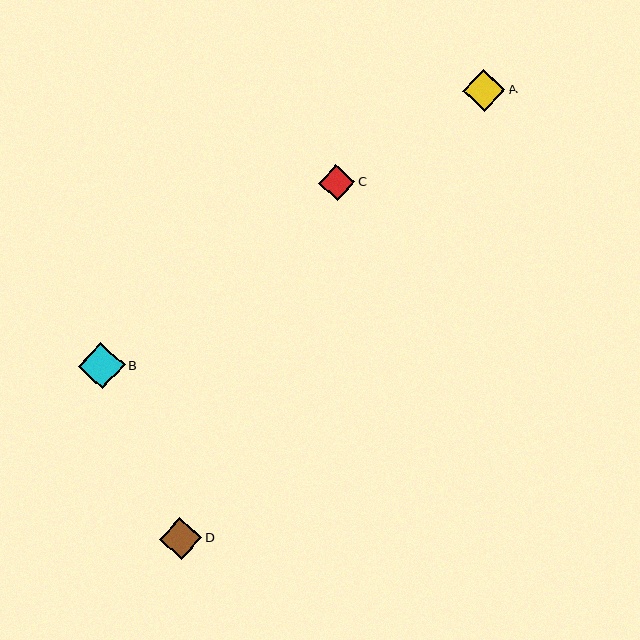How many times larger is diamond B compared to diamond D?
Diamond B is approximately 1.1 times the size of diamond D.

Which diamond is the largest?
Diamond B is the largest with a size of approximately 47 pixels.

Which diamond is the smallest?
Diamond C is the smallest with a size of approximately 36 pixels.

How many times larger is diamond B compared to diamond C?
Diamond B is approximately 1.3 times the size of diamond C.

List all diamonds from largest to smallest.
From largest to smallest: B, D, A, C.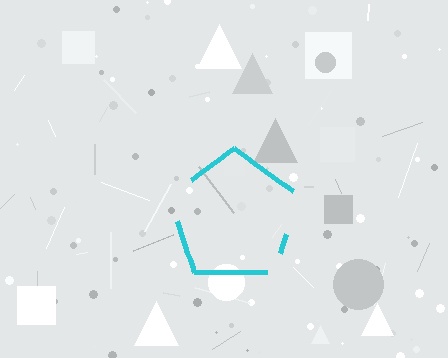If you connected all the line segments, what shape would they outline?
They would outline a pentagon.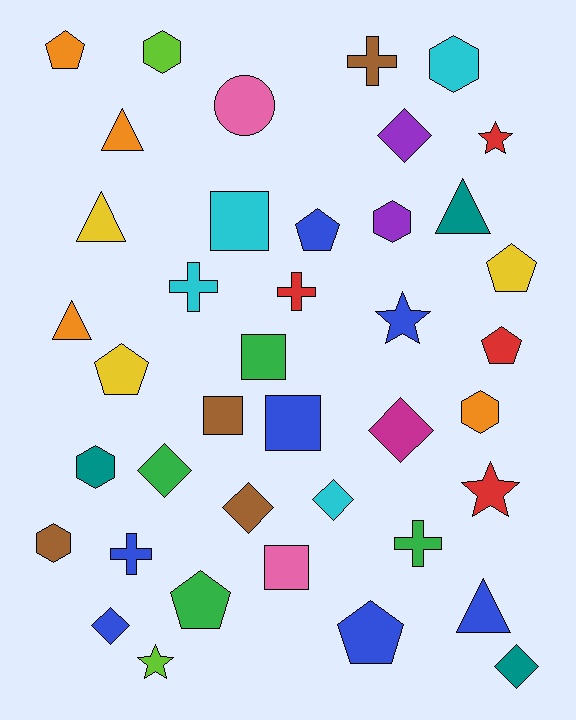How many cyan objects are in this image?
There are 4 cyan objects.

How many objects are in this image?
There are 40 objects.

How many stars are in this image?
There are 4 stars.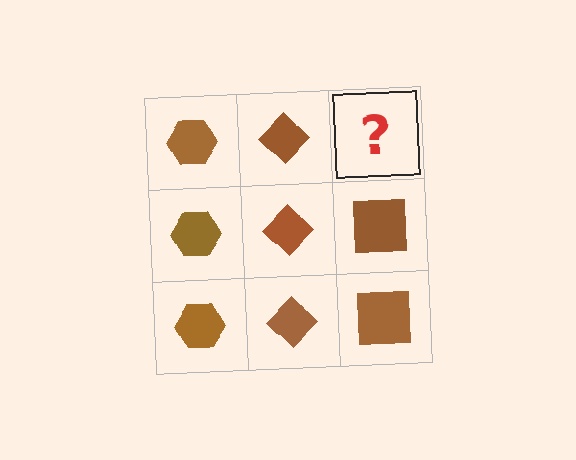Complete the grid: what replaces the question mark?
The question mark should be replaced with a brown square.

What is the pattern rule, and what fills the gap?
The rule is that each column has a consistent shape. The gap should be filled with a brown square.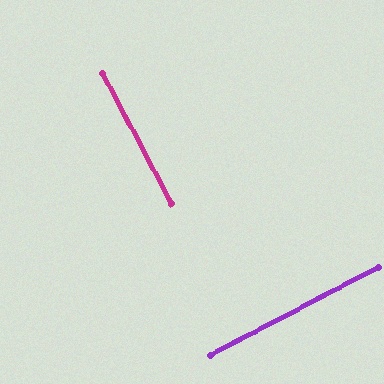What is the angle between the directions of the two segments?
Approximately 89 degrees.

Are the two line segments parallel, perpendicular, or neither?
Perpendicular — they meet at approximately 89°.